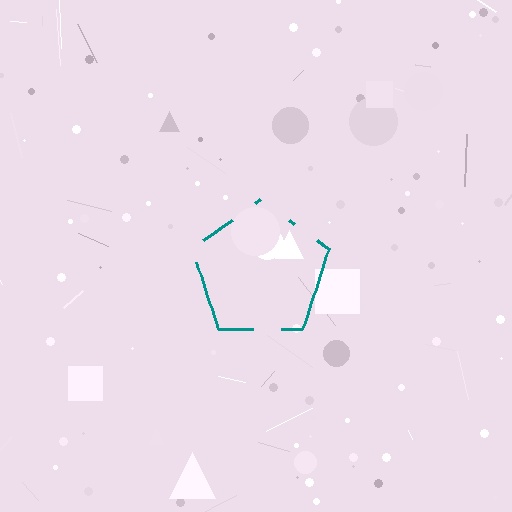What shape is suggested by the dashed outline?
The dashed outline suggests a pentagon.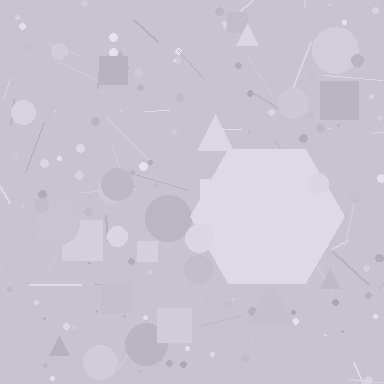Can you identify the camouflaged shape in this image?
The camouflaged shape is a hexagon.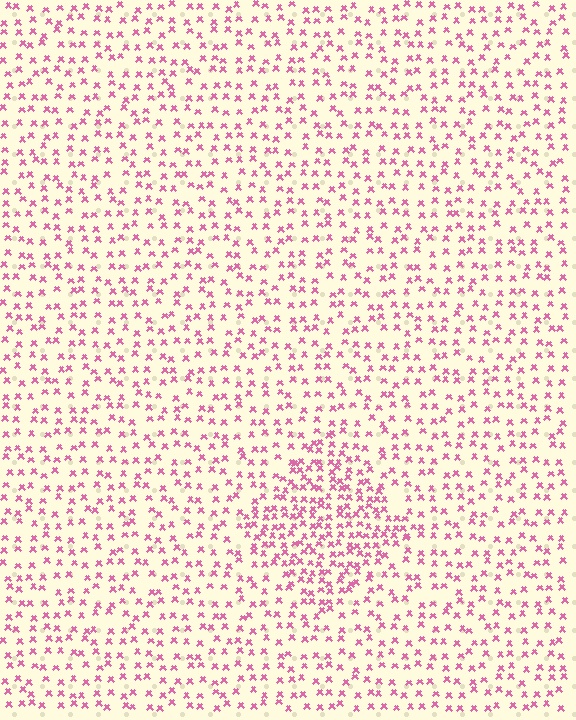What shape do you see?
I see a diamond.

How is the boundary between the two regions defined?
The boundary is defined by a change in element density (approximately 1.9x ratio). All elements are the same color, size, and shape.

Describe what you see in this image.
The image contains small pink elements arranged at two different densities. A diamond-shaped region is visible where the elements are more densely packed than the surrounding area.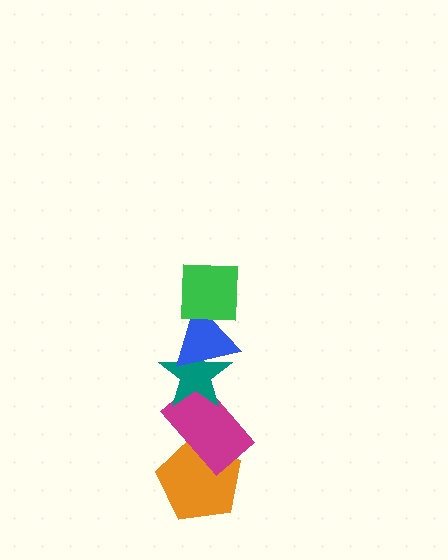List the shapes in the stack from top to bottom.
From top to bottom: the green square, the blue triangle, the teal star, the magenta rectangle, the orange pentagon.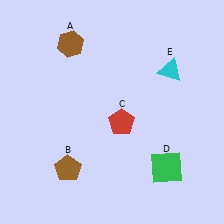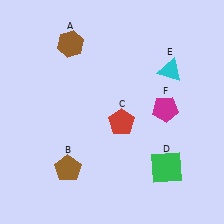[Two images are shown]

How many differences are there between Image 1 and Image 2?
There is 1 difference between the two images.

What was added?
A magenta pentagon (F) was added in Image 2.